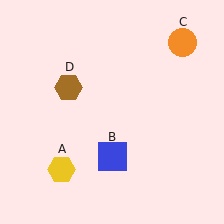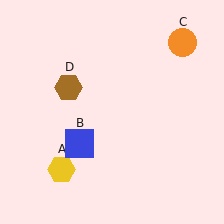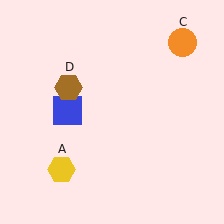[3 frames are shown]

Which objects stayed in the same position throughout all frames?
Yellow hexagon (object A) and orange circle (object C) and brown hexagon (object D) remained stationary.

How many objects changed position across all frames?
1 object changed position: blue square (object B).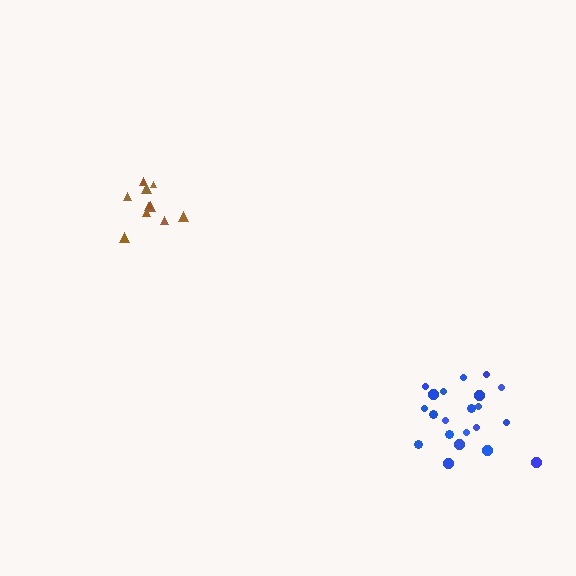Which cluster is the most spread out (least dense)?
Brown.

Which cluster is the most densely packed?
Blue.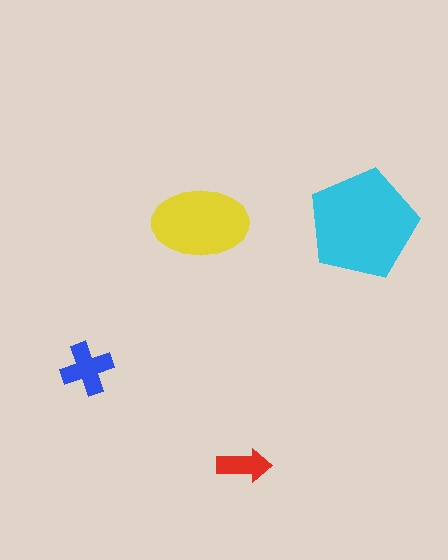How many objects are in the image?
There are 4 objects in the image.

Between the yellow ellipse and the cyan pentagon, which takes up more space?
The cyan pentagon.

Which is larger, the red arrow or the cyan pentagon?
The cyan pentagon.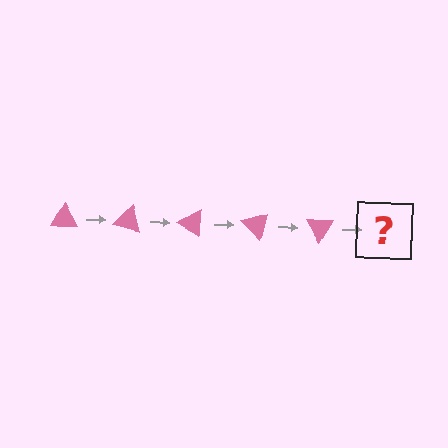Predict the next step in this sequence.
The next step is a pink triangle rotated 75 degrees.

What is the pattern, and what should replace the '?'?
The pattern is that the triangle rotates 15 degrees each step. The '?' should be a pink triangle rotated 75 degrees.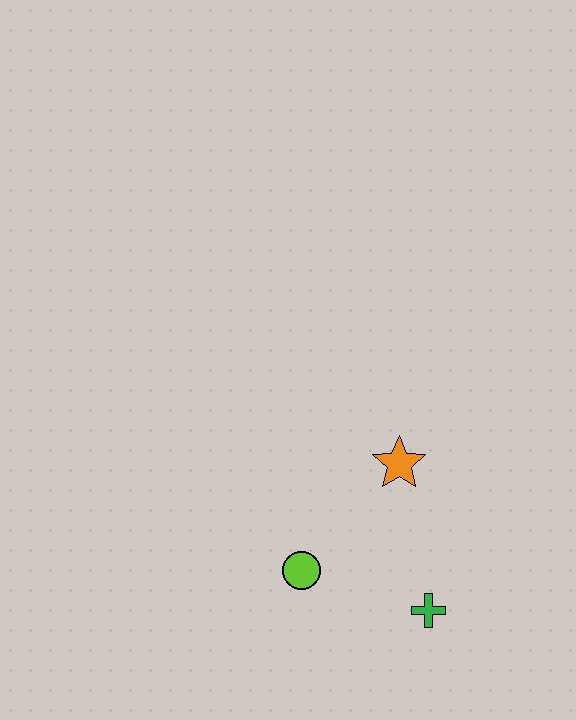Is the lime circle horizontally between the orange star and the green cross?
No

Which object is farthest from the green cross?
The orange star is farthest from the green cross.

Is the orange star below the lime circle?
No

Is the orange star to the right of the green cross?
No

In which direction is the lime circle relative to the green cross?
The lime circle is to the left of the green cross.